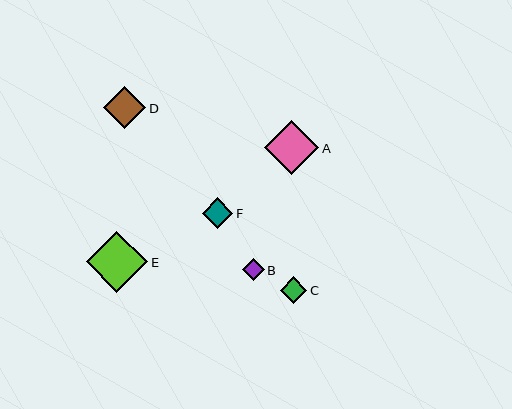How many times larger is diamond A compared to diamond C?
Diamond A is approximately 2.0 times the size of diamond C.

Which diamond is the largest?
Diamond E is the largest with a size of approximately 62 pixels.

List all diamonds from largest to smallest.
From largest to smallest: E, A, D, F, C, B.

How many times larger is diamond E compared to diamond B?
Diamond E is approximately 2.9 times the size of diamond B.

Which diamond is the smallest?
Diamond B is the smallest with a size of approximately 22 pixels.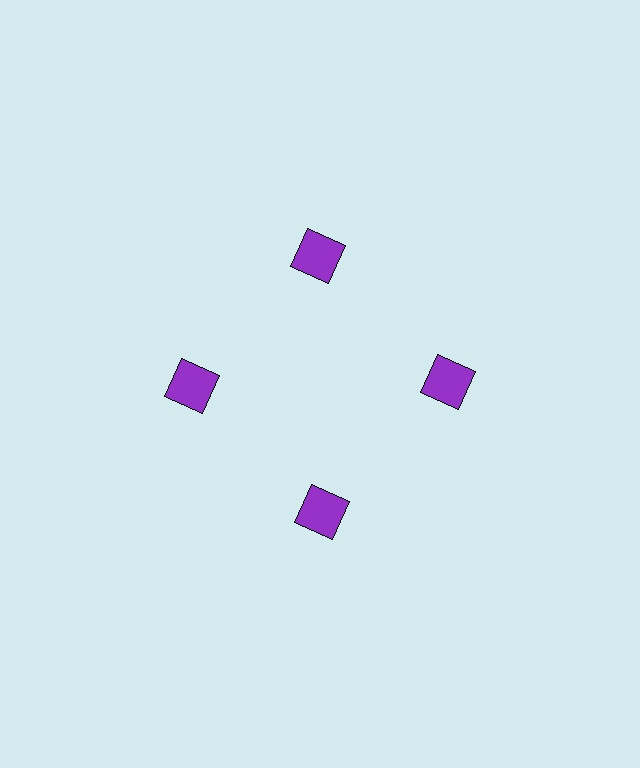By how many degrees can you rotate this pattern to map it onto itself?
The pattern maps onto itself every 90 degrees of rotation.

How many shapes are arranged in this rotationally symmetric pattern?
There are 4 shapes, arranged in 4 groups of 1.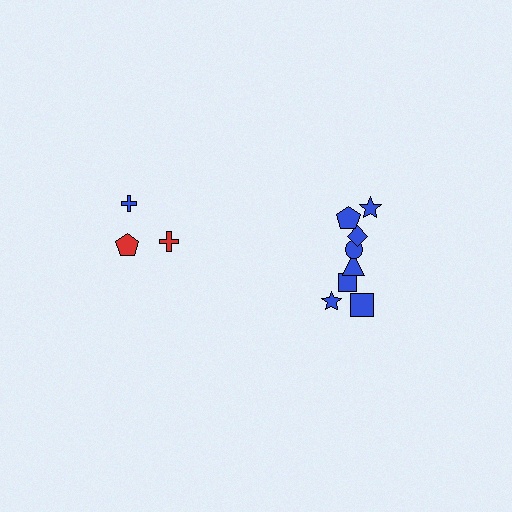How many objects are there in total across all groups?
There are 11 objects.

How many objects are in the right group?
There are 8 objects.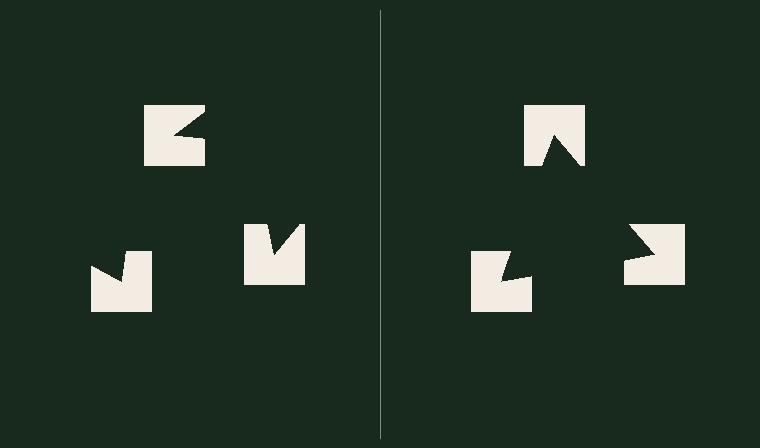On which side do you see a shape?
An illusory triangle appears on the right side. On the left side the wedge cuts are rotated, so no coherent shape forms.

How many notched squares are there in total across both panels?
6 — 3 on each side.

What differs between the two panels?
The notched squares are positioned identically on both sides; only the wedge orientations differ. On the right they align to a triangle; on the left they are misaligned.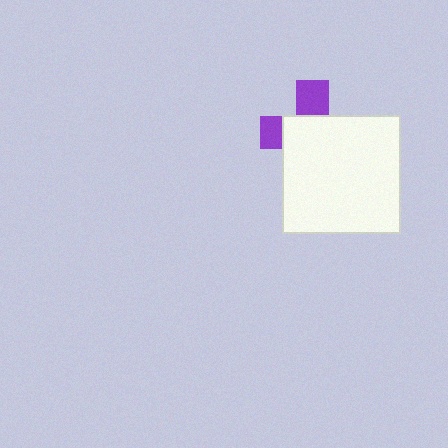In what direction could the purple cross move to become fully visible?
The purple cross could move toward the upper-left. That would shift it out from behind the white square entirely.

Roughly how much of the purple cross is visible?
A small part of it is visible (roughly 33%).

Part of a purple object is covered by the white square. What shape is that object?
It is a cross.